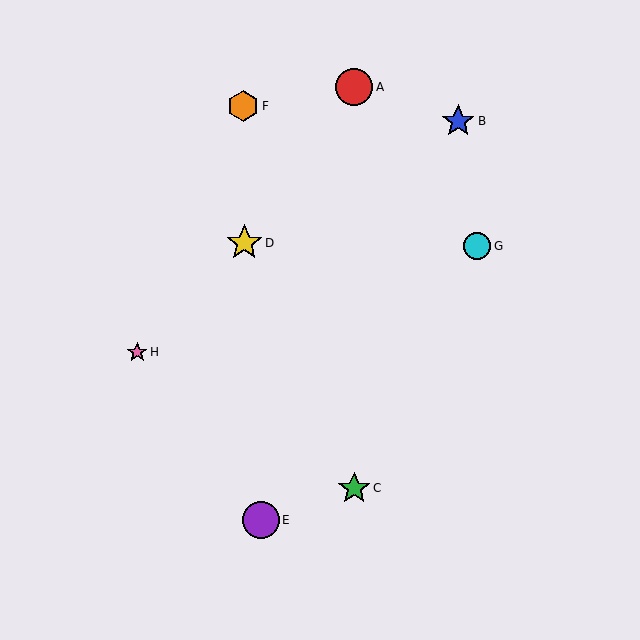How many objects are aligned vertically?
2 objects (A, C) are aligned vertically.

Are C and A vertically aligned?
Yes, both are at x≈354.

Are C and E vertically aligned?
No, C is at x≈354 and E is at x≈261.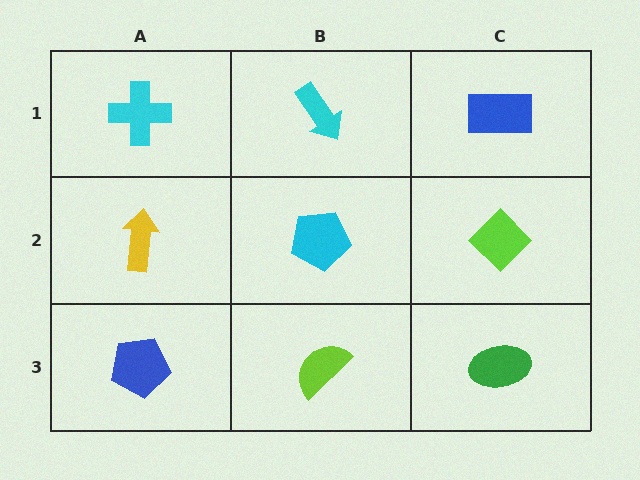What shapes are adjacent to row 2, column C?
A blue rectangle (row 1, column C), a green ellipse (row 3, column C), a cyan pentagon (row 2, column B).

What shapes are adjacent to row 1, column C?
A lime diamond (row 2, column C), a cyan arrow (row 1, column B).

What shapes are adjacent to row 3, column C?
A lime diamond (row 2, column C), a lime semicircle (row 3, column B).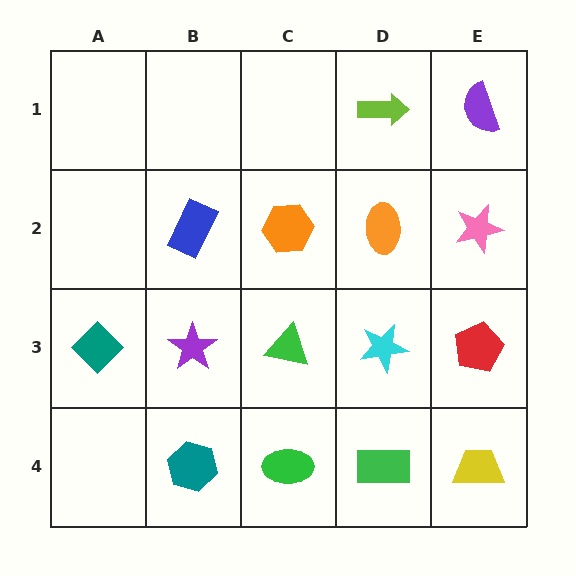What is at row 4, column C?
A green ellipse.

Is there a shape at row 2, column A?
No, that cell is empty.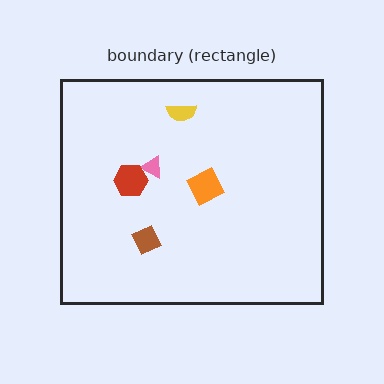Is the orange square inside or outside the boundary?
Inside.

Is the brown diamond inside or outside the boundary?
Inside.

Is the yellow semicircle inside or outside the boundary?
Inside.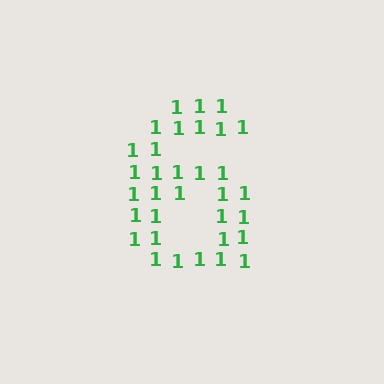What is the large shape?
The large shape is the digit 6.